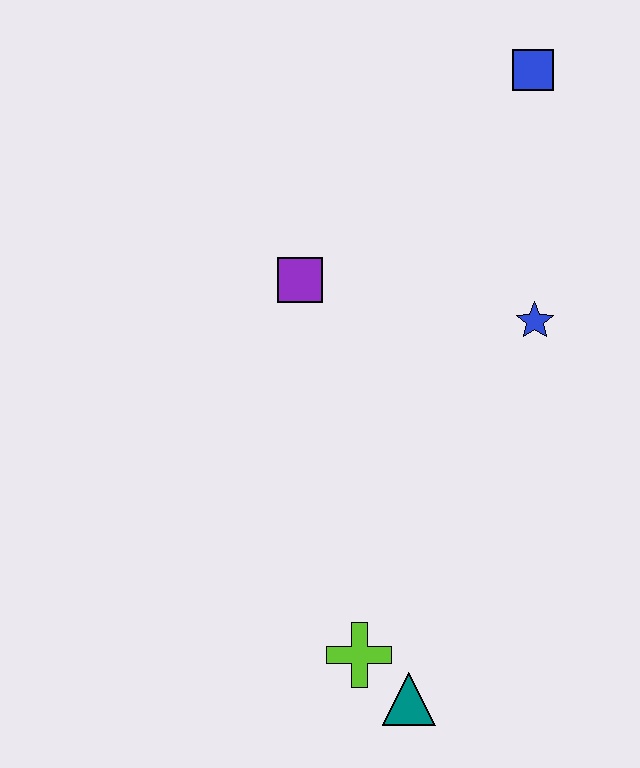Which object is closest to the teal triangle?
The lime cross is closest to the teal triangle.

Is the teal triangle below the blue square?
Yes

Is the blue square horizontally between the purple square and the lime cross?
No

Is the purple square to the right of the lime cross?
No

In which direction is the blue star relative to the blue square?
The blue star is below the blue square.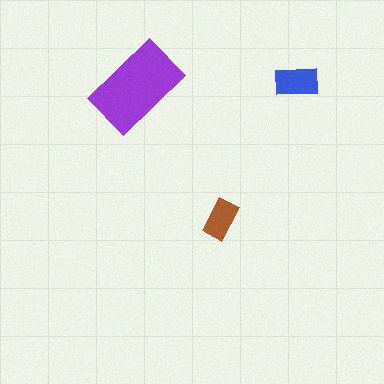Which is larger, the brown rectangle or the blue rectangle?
The blue one.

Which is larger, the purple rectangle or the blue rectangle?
The purple one.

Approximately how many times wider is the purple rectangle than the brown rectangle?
About 2.5 times wider.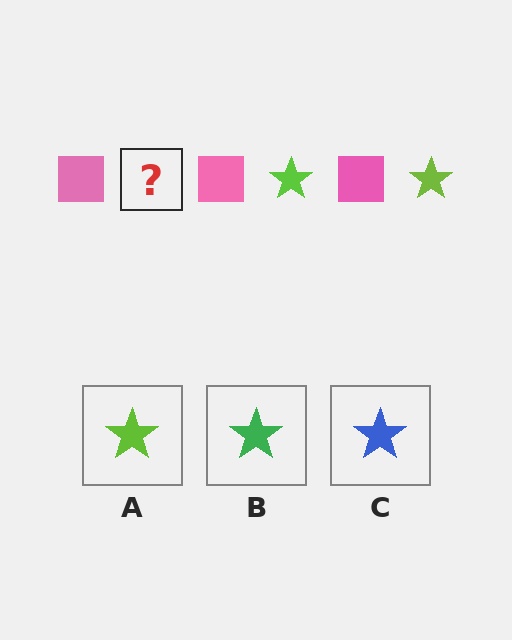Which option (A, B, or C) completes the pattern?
A.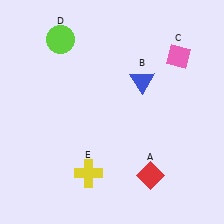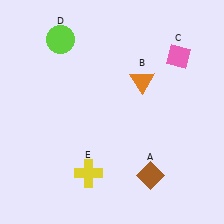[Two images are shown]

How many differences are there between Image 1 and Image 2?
There are 2 differences between the two images.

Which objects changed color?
A changed from red to brown. B changed from blue to orange.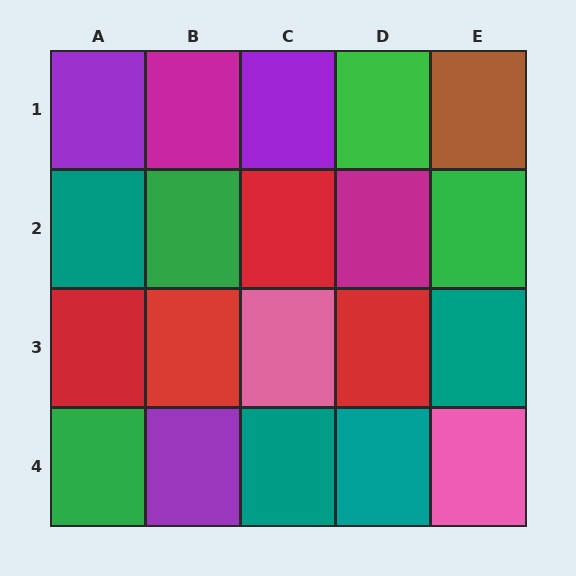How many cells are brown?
1 cell is brown.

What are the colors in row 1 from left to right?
Purple, magenta, purple, green, brown.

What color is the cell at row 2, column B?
Green.